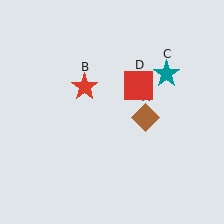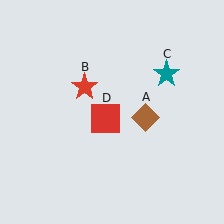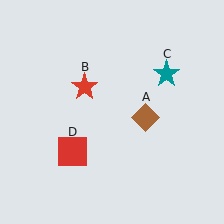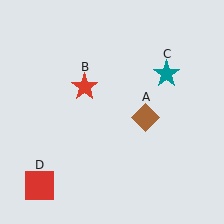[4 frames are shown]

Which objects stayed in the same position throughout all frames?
Brown diamond (object A) and red star (object B) and teal star (object C) remained stationary.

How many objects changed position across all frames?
1 object changed position: red square (object D).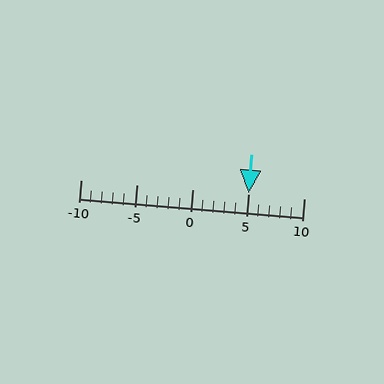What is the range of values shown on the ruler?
The ruler shows values from -10 to 10.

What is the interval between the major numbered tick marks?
The major tick marks are spaced 5 units apart.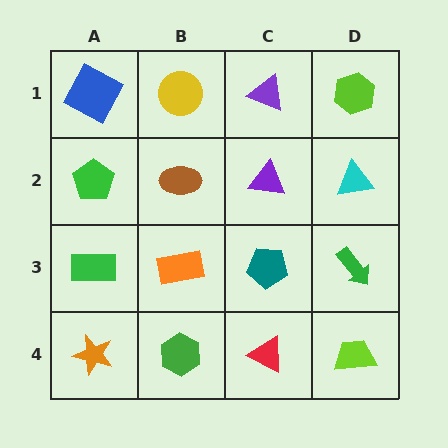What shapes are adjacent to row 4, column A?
A green rectangle (row 3, column A), a green hexagon (row 4, column B).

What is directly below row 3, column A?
An orange star.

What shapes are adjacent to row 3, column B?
A brown ellipse (row 2, column B), a green hexagon (row 4, column B), a green rectangle (row 3, column A), a teal pentagon (row 3, column C).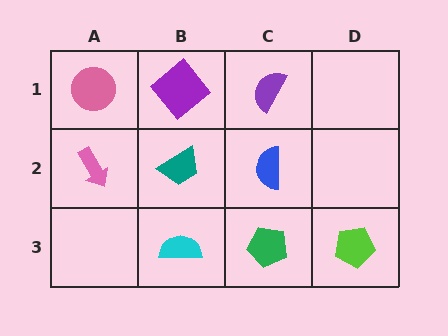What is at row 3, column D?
A lime pentagon.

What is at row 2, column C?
A blue semicircle.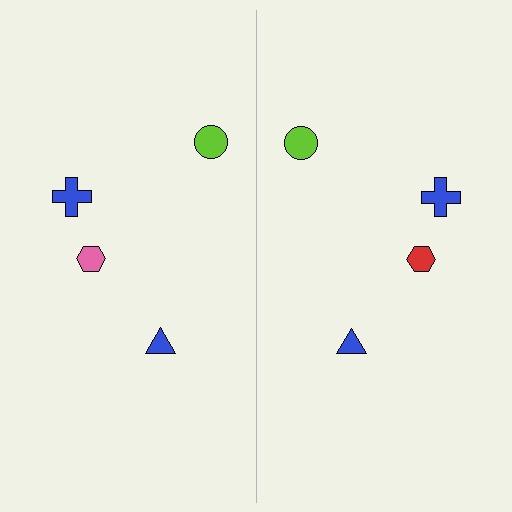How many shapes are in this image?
There are 8 shapes in this image.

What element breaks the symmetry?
The red hexagon on the right side breaks the symmetry — its mirror counterpart is pink.